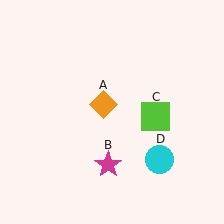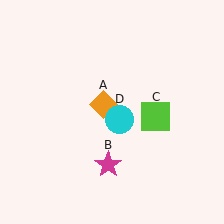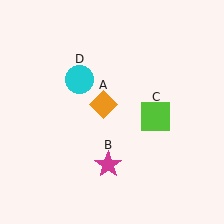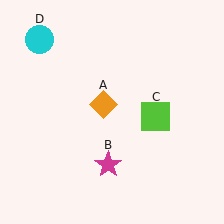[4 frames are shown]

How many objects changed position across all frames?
1 object changed position: cyan circle (object D).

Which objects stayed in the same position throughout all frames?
Orange diamond (object A) and magenta star (object B) and lime square (object C) remained stationary.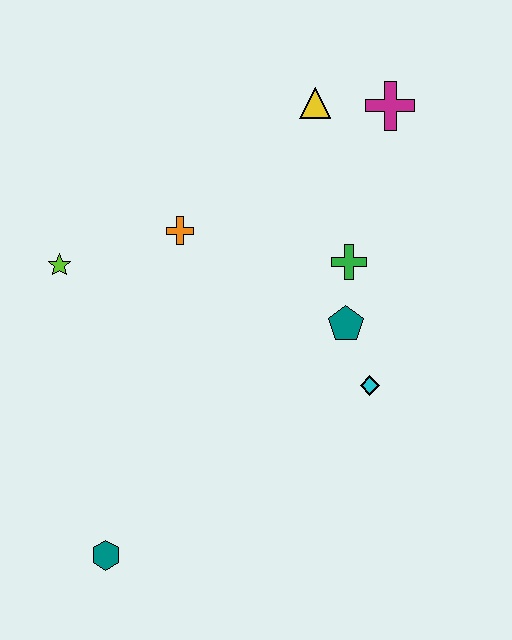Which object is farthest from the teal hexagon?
The magenta cross is farthest from the teal hexagon.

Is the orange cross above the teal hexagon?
Yes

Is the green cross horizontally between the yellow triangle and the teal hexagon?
No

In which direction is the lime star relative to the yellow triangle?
The lime star is to the left of the yellow triangle.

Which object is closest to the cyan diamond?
The teal pentagon is closest to the cyan diamond.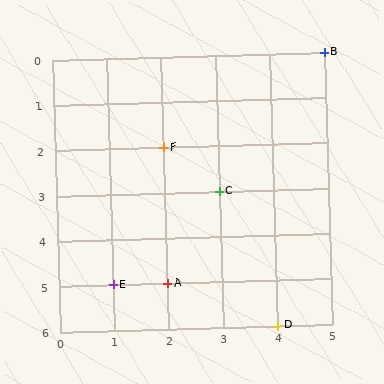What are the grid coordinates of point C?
Point C is at grid coordinates (3, 3).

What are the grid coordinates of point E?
Point E is at grid coordinates (1, 5).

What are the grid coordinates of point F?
Point F is at grid coordinates (2, 2).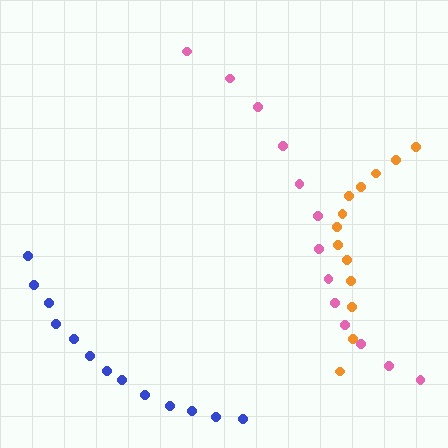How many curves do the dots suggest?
There are 3 distinct paths.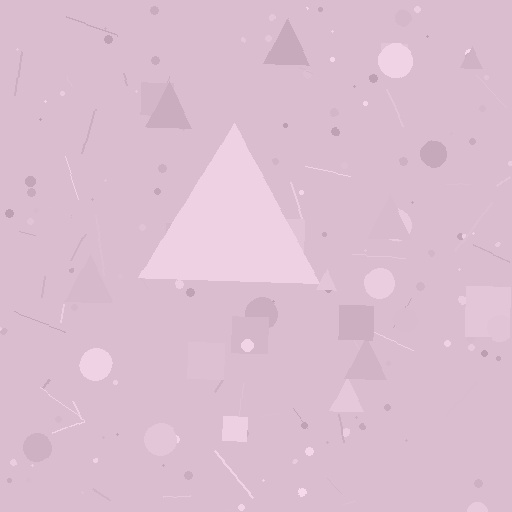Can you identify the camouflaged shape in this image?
The camouflaged shape is a triangle.